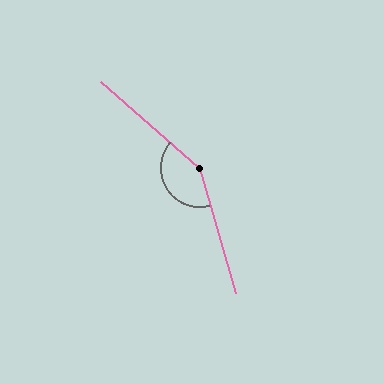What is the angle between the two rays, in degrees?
Approximately 147 degrees.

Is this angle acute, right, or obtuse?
It is obtuse.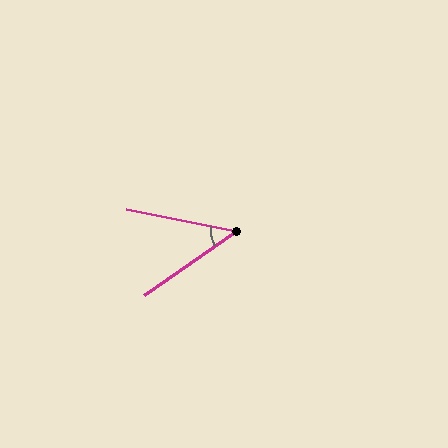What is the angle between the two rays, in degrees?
Approximately 46 degrees.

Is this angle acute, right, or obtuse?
It is acute.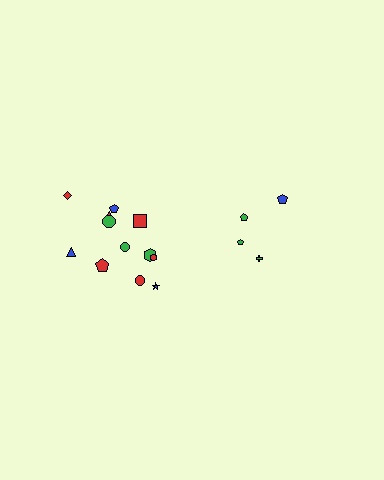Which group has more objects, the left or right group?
The left group.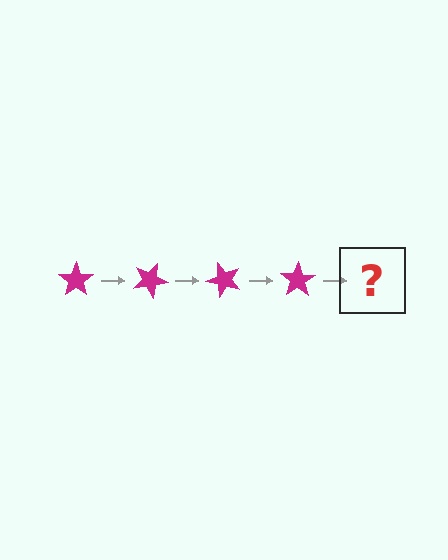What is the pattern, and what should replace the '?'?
The pattern is that the star rotates 25 degrees each step. The '?' should be a magenta star rotated 100 degrees.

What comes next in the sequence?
The next element should be a magenta star rotated 100 degrees.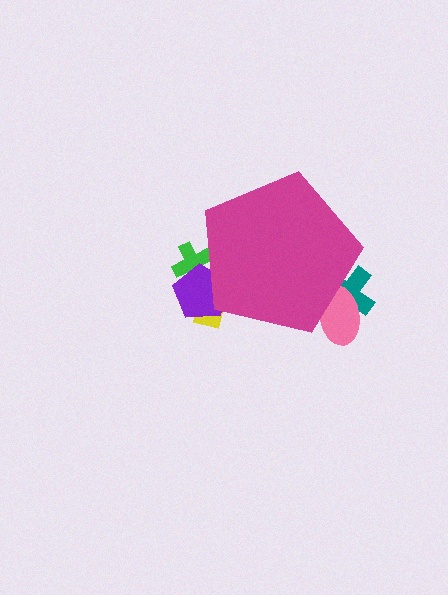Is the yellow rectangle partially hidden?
Yes, the yellow rectangle is partially hidden behind the magenta pentagon.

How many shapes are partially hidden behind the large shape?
5 shapes are partially hidden.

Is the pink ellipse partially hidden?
Yes, the pink ellipse is partially hidden behind the magenta pentagon.